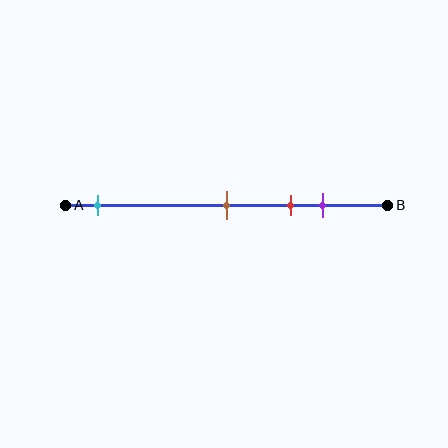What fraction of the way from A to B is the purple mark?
The purple mark is approximately 80% (0.8) of the way from A to B.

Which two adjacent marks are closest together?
The red and purple marks are the closest adjacent pair.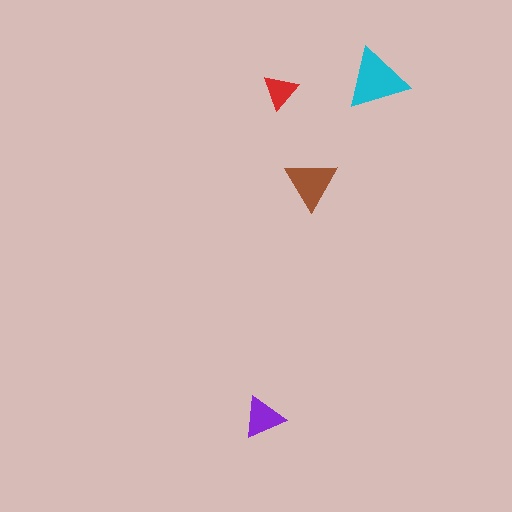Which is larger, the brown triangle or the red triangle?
The brown one.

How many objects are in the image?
There are 4 objects in the image.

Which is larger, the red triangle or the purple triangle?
The purple one.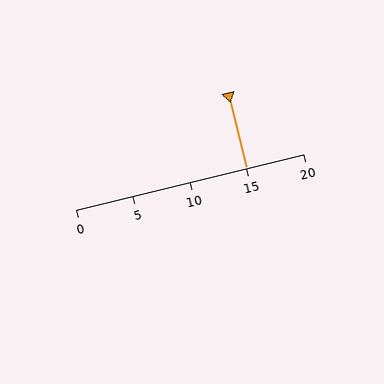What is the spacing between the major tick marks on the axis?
The major ticks are spaced 5 apart.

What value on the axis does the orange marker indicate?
The marker indicates approximately 15.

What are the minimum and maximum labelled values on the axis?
The axis runs from 0 to 20.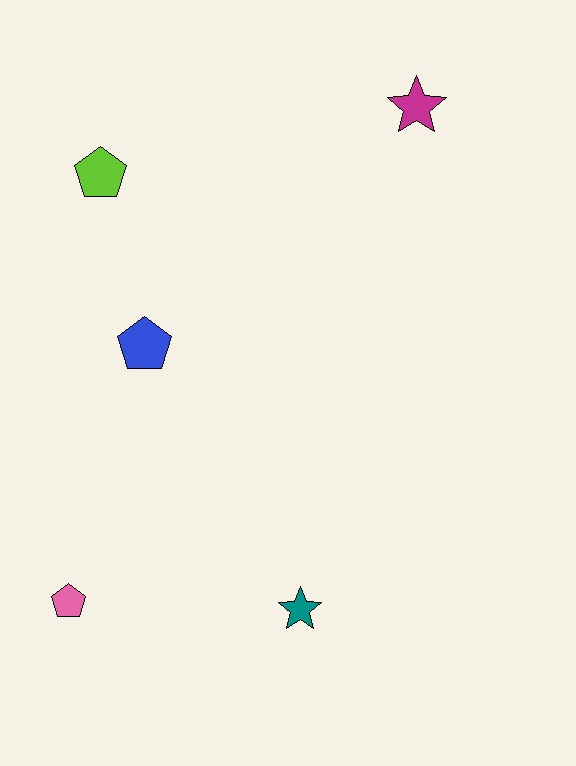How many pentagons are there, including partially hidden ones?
There are 3 pentagons.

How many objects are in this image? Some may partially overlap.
There are 5 objects.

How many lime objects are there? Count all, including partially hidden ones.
There is 1 lime object.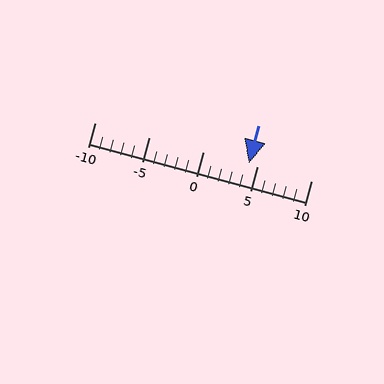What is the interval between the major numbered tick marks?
The major tick marks are spaced 5 units apart.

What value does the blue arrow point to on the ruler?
The blue arrow points to approximately 4.